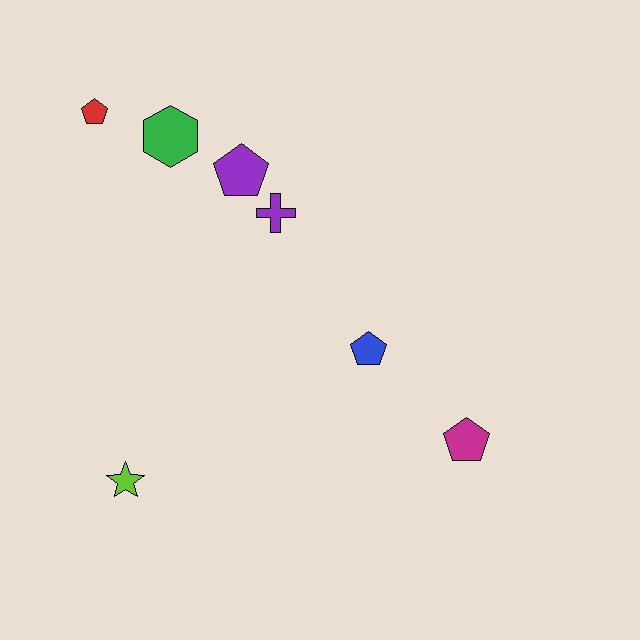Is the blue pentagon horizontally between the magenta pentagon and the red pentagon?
Yes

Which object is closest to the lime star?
The blue pentagon is closest to the lime star.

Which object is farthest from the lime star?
The red pentagon is farthest from the lime star.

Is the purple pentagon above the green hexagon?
No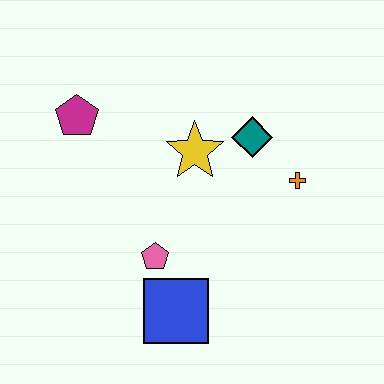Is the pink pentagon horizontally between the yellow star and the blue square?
No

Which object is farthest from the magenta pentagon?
The orange cross is farthest from the magenta pentagon.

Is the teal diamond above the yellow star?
Yes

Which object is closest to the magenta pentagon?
The yellow star is closest to the magenta pentagon.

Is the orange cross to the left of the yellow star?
No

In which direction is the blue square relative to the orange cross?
The blue square is below the orange cross.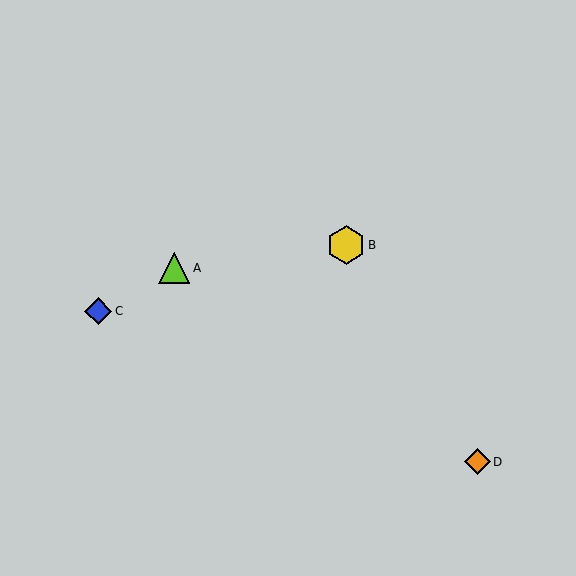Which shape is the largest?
The yellow hexagon (labeled B) is the largest.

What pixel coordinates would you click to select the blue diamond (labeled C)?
Click at (98, 311) to select the blue diamond C.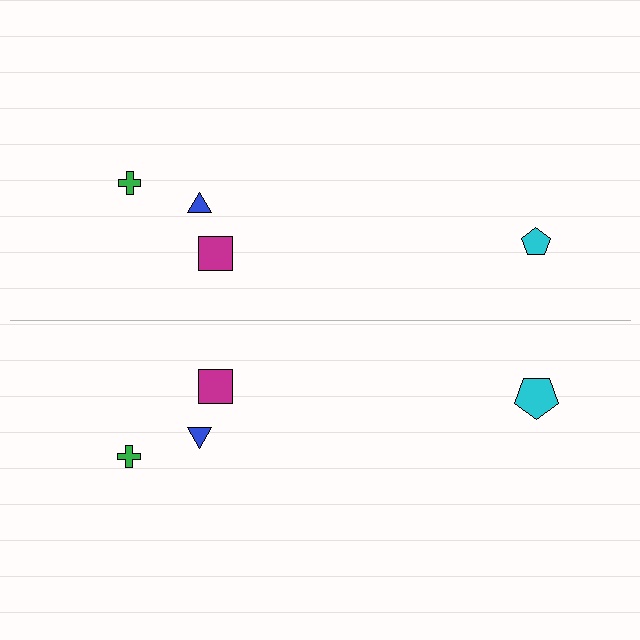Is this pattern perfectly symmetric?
No, the pattern is not perfectly symmetric. The cyan pentagon on the bottom side has a different size than its mirror counterpart.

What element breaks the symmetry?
The cyan pentagon on the bottom side has a different size than its mirror counterpart.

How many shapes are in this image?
There are 8 shapes in this image.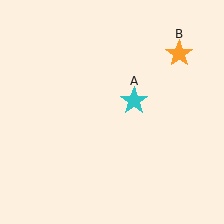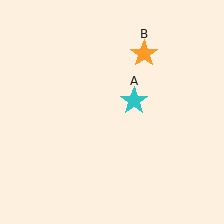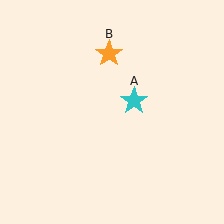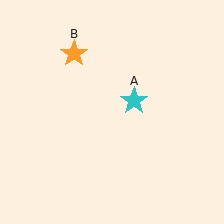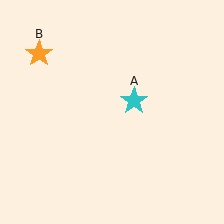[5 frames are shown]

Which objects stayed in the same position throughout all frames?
Cyan star (object A) remained stationary.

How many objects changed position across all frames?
1 object changed position: orange star (object B).